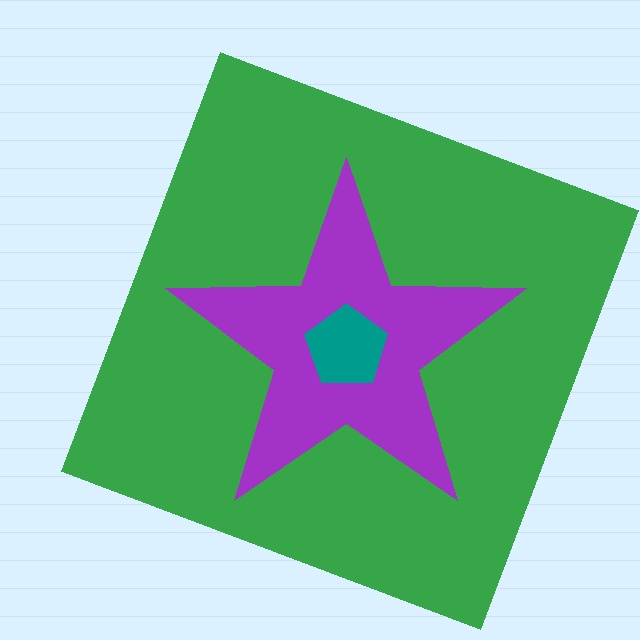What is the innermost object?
The teal pentagon.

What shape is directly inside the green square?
The purple star.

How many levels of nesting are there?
3.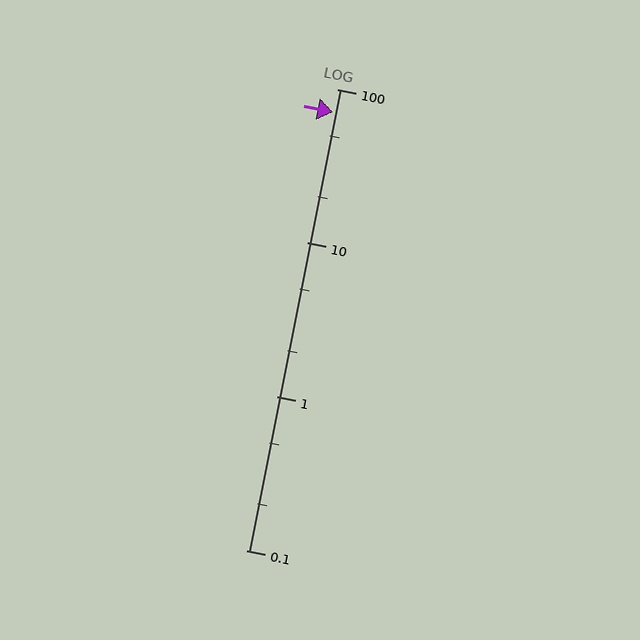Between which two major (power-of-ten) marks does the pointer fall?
The pointer is between 10 and 100.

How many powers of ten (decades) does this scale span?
The scale spans 3 decades, from 0.1 to 100.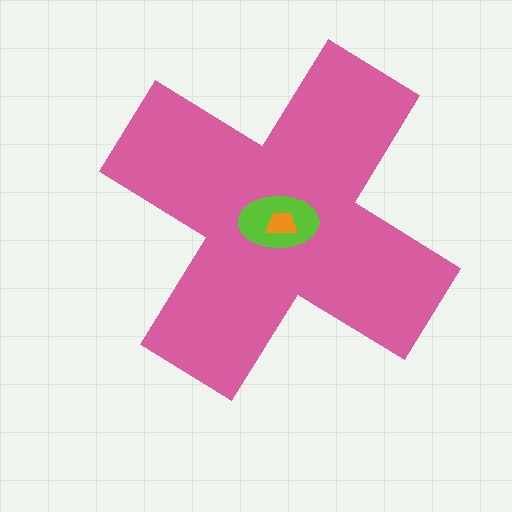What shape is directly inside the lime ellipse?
The orange trapezoid.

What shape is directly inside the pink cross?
The lime ellipse.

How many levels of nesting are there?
3.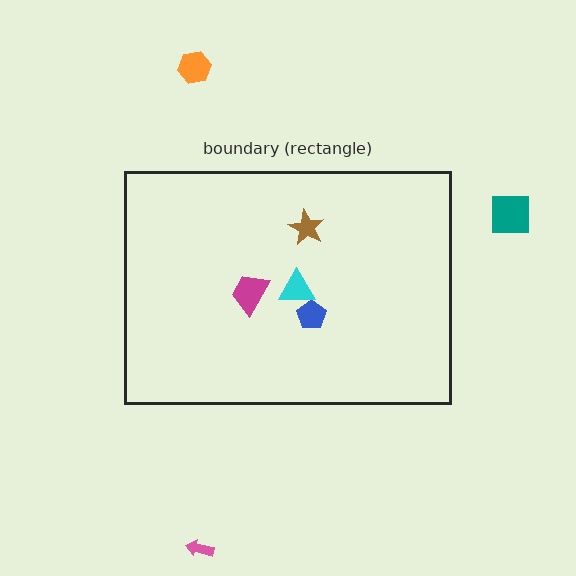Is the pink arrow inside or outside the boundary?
Outside.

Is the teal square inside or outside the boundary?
Outside.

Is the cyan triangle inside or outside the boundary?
Inside.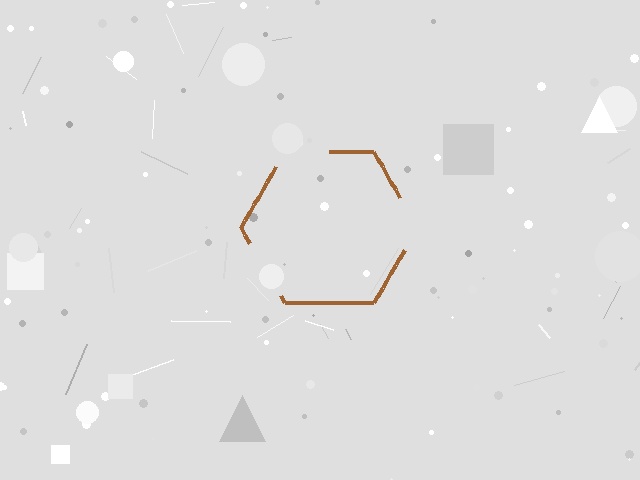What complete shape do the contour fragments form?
The contour fragments form a hexagon.